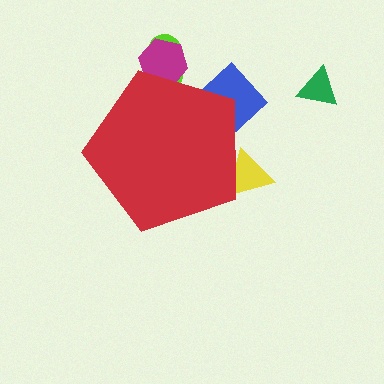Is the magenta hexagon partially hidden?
Yes, the magenta hexagon is partially hidden behind the red pentagon.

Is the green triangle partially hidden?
No, the green triangle is fully visible.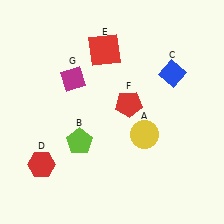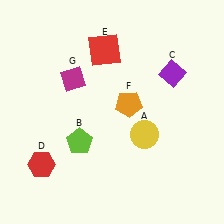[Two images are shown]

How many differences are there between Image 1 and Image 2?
There are 2 differences between the two images.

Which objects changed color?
C changed from blue to purple. F changed from red to orange.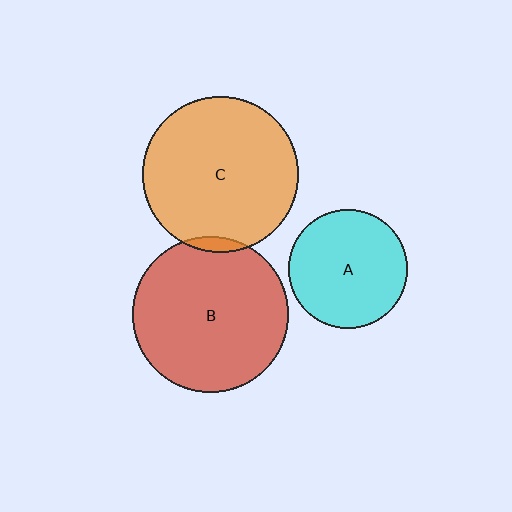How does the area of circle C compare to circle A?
Approximately 1.7 times.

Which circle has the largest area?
Circle B (red).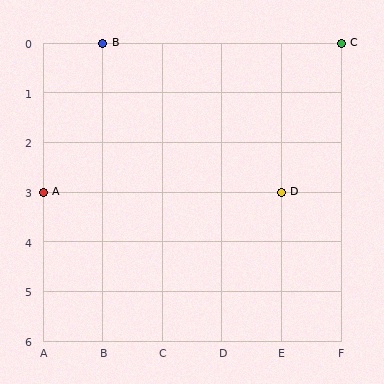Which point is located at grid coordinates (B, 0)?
Point B is at (B, 0).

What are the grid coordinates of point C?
Point C is at grid coordinates (F, 0).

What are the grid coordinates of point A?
Point A is at grid coordinates (A, 3).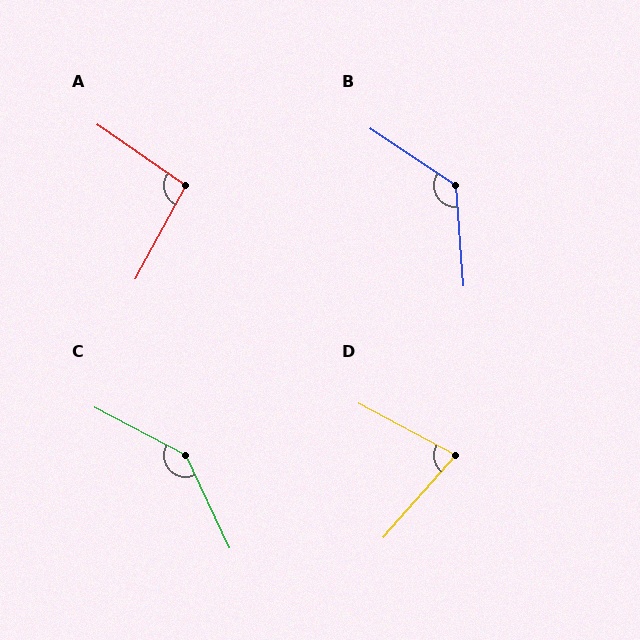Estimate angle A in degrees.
Approximately 97 degrees.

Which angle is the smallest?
D, at approximately 77 degrees.